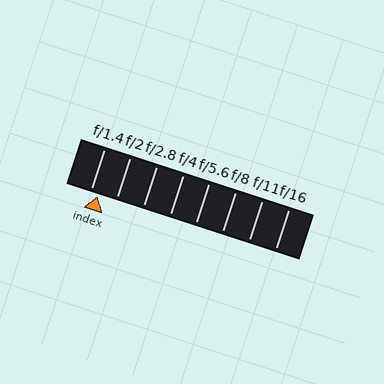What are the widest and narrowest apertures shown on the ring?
The widest aperture shown is f/1.4 and the narrowest is f/16.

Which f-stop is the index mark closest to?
The index mark is closest to f/1.4.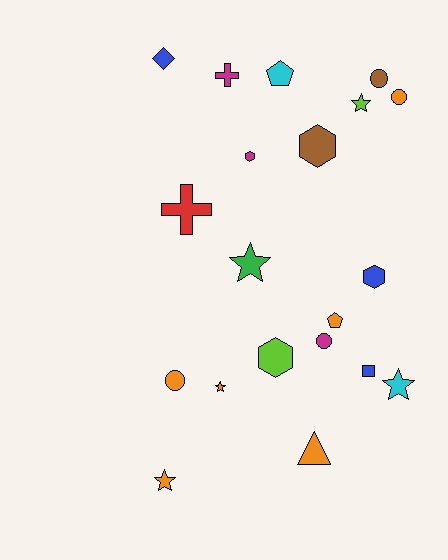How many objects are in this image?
There are 20 objects.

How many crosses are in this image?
There are 2 crosses.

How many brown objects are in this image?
There are 2 brown objects.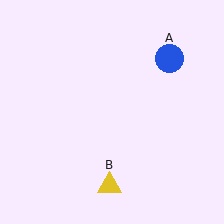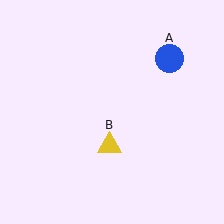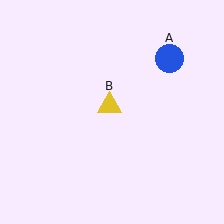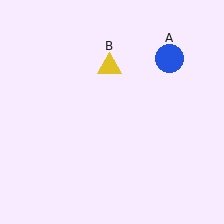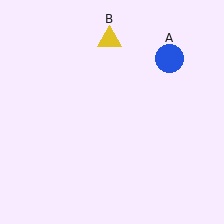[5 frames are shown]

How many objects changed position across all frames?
1 object changed position: yellow triangle (object B).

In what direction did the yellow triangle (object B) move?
The yellow triangle (object B) moved up.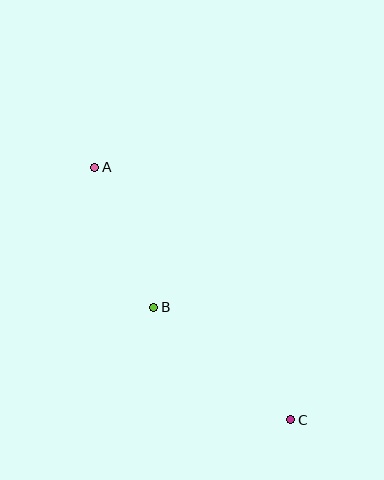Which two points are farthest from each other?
Points A and C are farthest from each other.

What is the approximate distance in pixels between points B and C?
The distance between B and C is approximately 177 pixels.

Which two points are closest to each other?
Points A and B are closest to each other.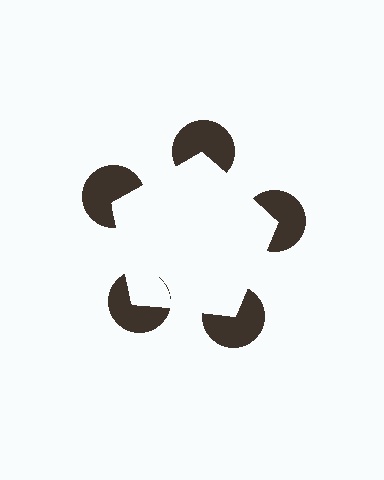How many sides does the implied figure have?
5 sides.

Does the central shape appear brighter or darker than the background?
It typically appears slightly brighter than the background, even though no actual brightness change is drawn.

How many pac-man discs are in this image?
There are 5 — one at each vertex of the illusory pentagon.